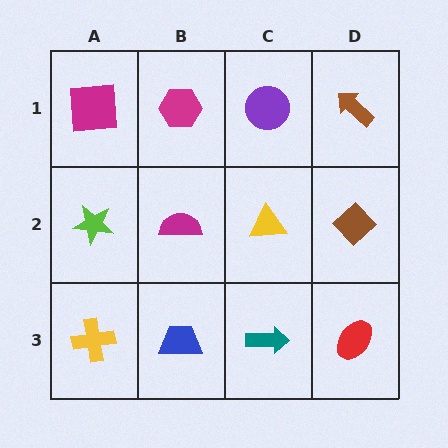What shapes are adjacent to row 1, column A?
A lime star (row 2, column A), a magenta hexagon (row 1, column B).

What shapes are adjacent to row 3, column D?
A brown diamond (row 2, column D), a teal arrow (row 3, column C).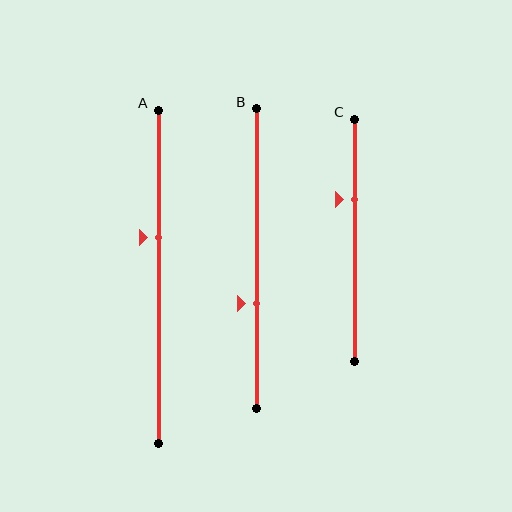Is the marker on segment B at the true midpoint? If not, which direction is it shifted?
No, the marker on segment B is shifted downward by about 15% of the segment length.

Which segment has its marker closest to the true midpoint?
Segment A has its marker closest to the true midpoint.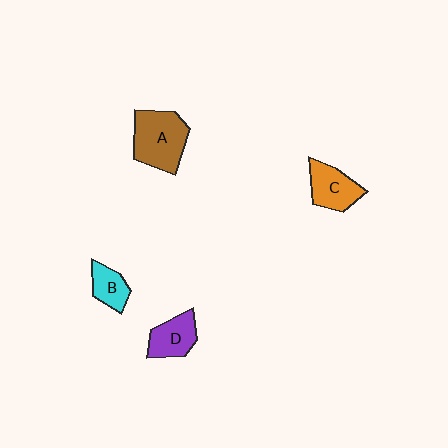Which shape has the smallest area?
Shape B (cyan).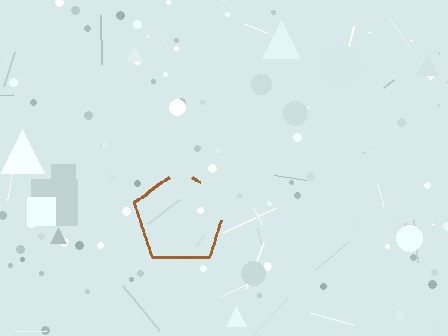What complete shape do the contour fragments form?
The contour fragments form a pentagon.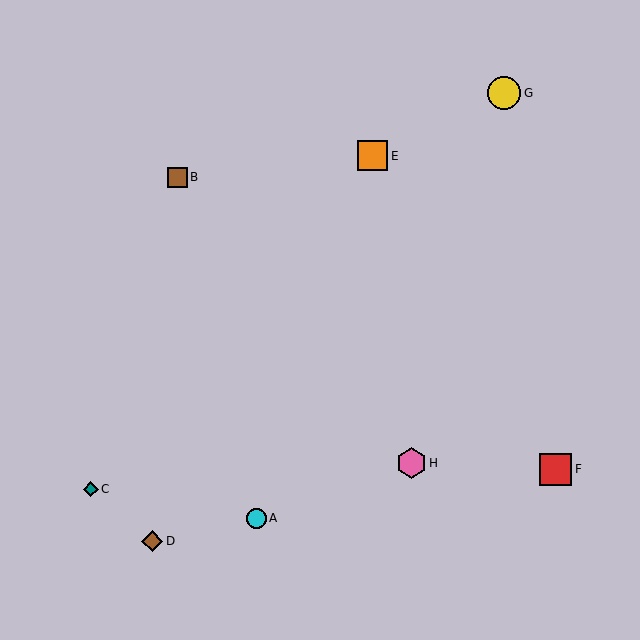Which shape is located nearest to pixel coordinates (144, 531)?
The brown diamond (labeled D) at (152, 541) is nearest to that location.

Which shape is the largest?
The yellow circle (labeled G) is the largest.